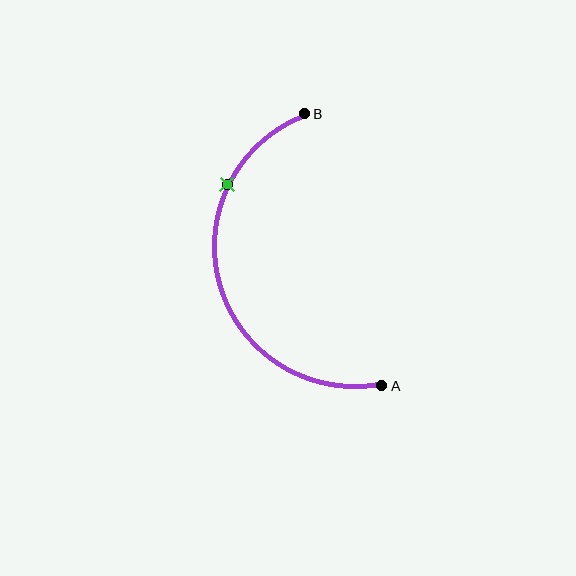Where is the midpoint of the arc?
The arc midpoint is the point on the curve farthest from the straight line joining A and B. It sits to the left of that line.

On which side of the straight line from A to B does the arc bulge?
The arc bulges to the left of the straight line connecting A and B.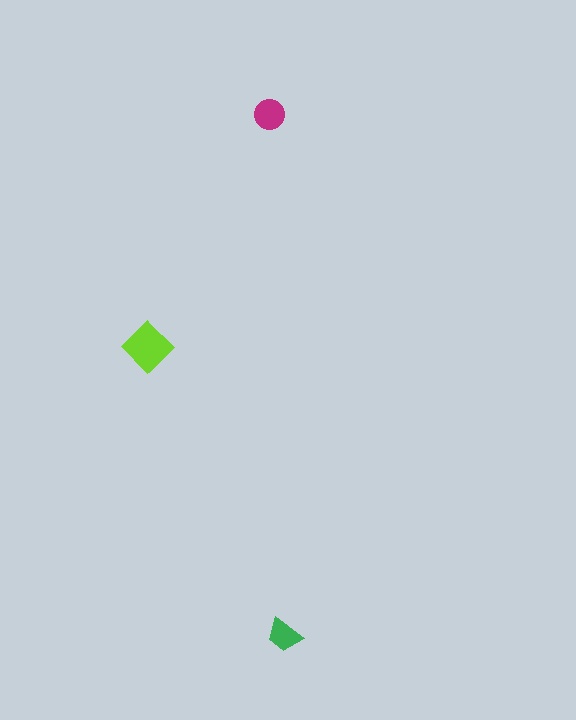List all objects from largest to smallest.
The lime diamond, the magenta circle, the green trapezoid.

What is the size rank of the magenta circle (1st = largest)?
2nd.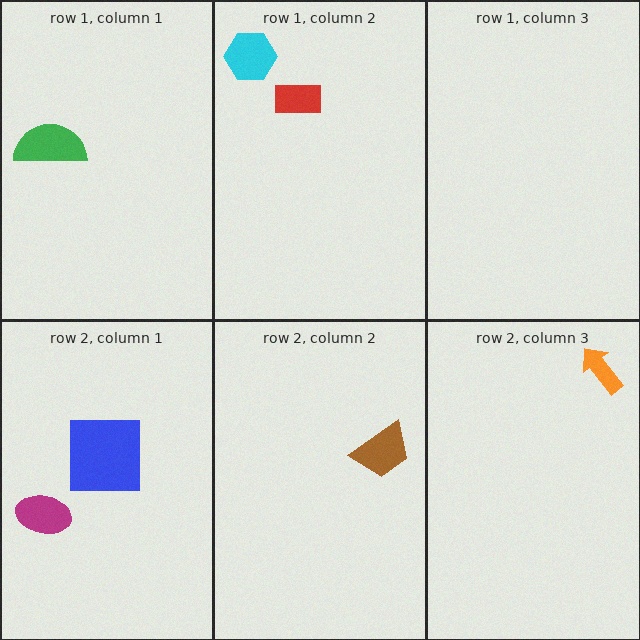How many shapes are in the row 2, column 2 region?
1.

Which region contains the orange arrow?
The row 2, column 3 region.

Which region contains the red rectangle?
The row 1, column 2 region.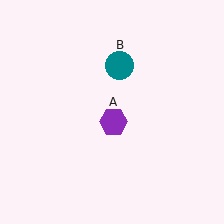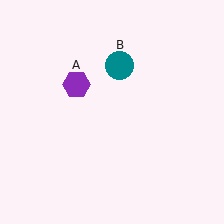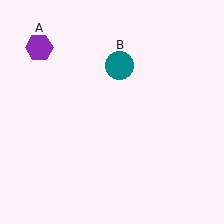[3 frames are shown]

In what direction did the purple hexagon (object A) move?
The purple hexagon (object A) moved up and to the left.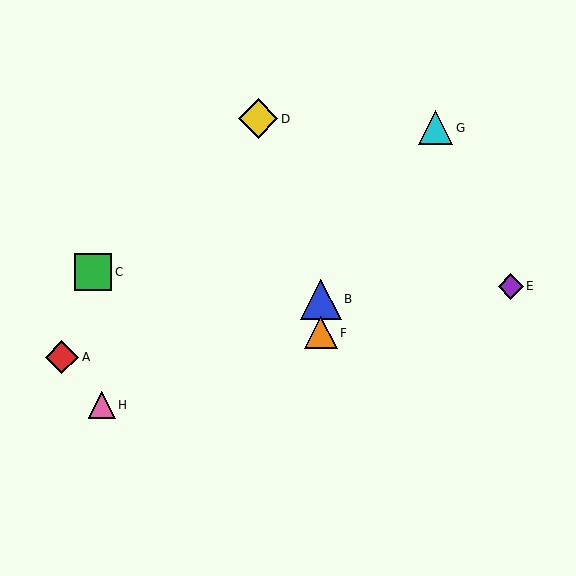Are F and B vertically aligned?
Yes, both are at x≈321.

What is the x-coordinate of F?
Object F is at x≈321.